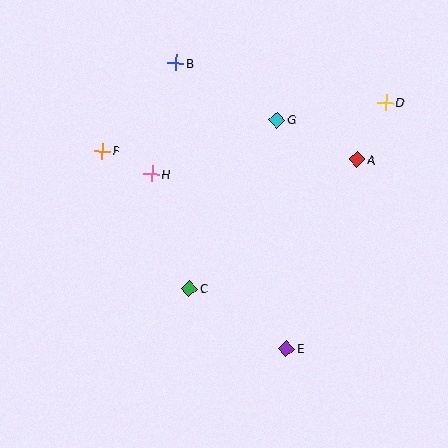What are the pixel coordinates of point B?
Point B is at (176, 63).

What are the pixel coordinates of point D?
Point D is at (385, 102).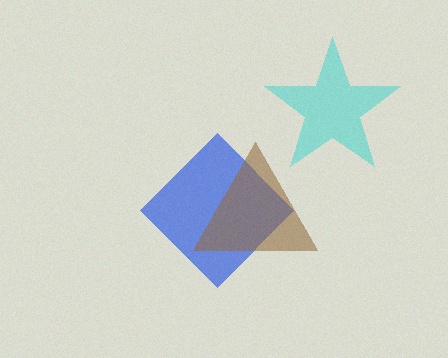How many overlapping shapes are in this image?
There are 3 overlapping shapes in the image.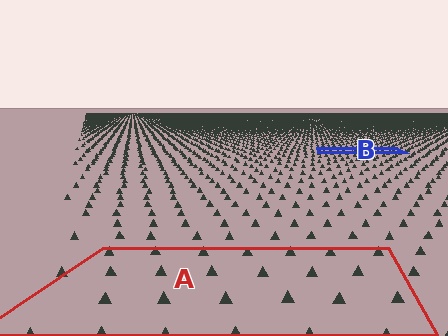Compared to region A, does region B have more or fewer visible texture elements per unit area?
Region B has more texture elements per unit area — they are packed more densely because it is farther away.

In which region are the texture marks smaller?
The texture marks are smaller in region B, because it is farther away.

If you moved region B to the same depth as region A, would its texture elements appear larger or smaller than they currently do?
They would appear larger. At a closer depth, the same texture elements are projected at a bigger on-screen size.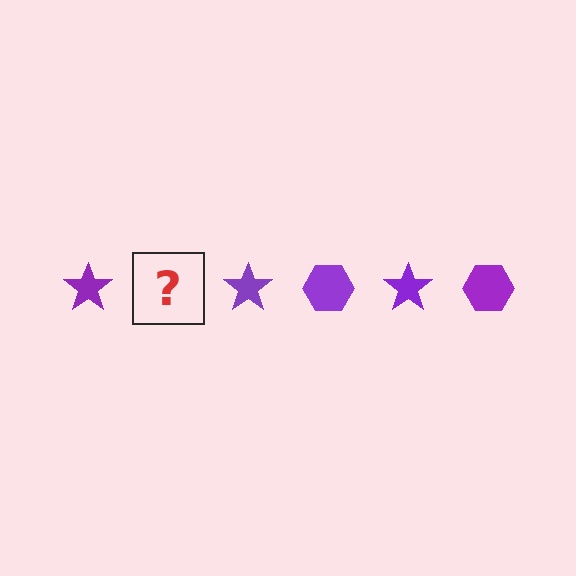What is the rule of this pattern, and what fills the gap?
The rule is that the pattern cycles through star, hexagon shapes in purple. The gap should be filled with a purple hexagon.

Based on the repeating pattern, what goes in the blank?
The blank should be a purple hexagon.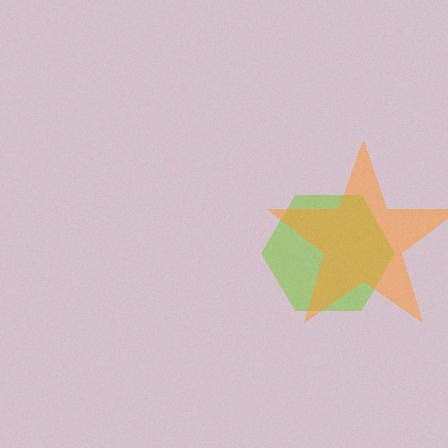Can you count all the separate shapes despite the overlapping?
Yes, there are 2 separate shapes.